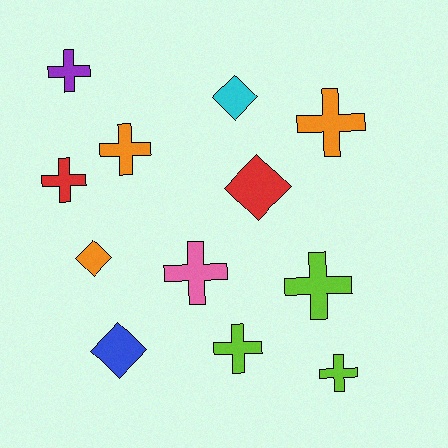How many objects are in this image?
There are 12 objects.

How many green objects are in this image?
There are no green objects.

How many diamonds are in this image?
There are 4 diamonds.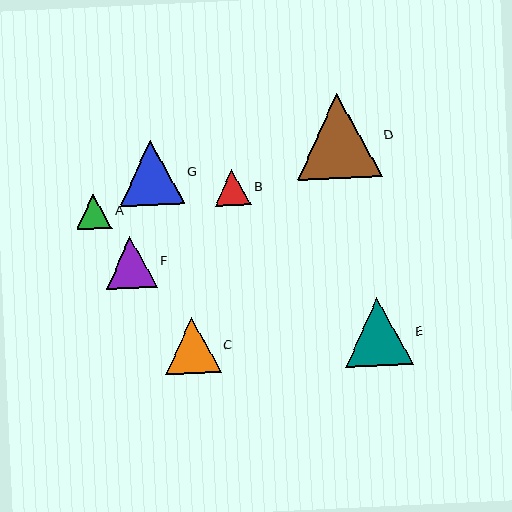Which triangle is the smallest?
Triangle A is the smallest with a size of approximately 35 pixels.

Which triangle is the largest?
Triangle D is the largest with a size of approximately 85 pixels.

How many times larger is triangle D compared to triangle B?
Triangle D is approximately 2.3 times the size of triangle B.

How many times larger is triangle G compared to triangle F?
Triangle G is approximately 1.3 times the size of triangle F.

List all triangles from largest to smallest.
From largest to smallest: D, E, G, C, F, B, A.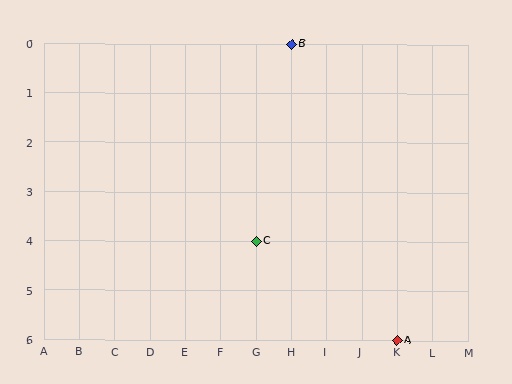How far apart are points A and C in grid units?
Points A and C are 4 columns and 2 rows apart (about 4.5 grid units diagonally).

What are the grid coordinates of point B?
Point B is at grid coordinates (H, 0).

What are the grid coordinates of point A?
Point A is at grid coordinates (K, 6).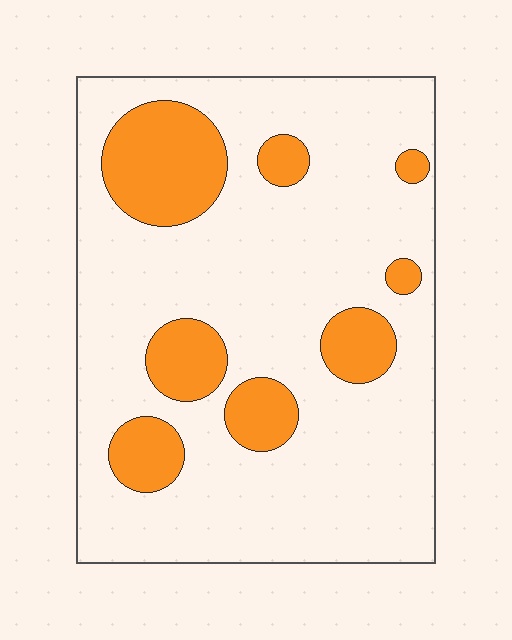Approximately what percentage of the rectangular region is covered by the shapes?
Approximately 20%.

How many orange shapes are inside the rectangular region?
8.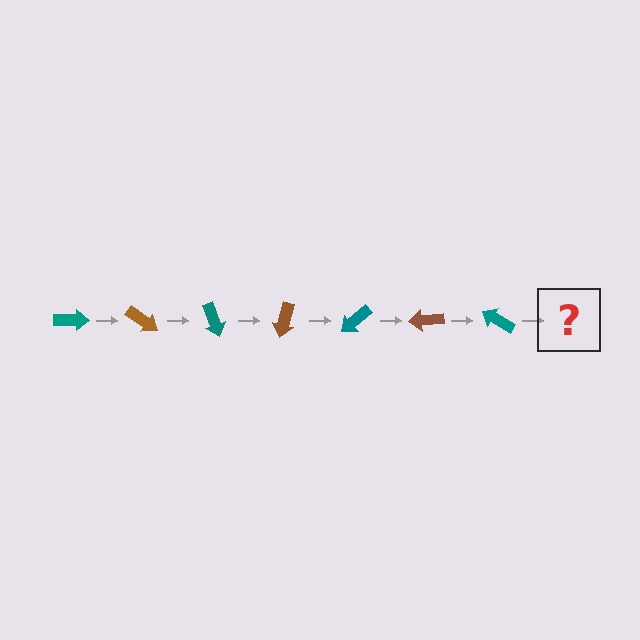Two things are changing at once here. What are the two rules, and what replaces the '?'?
The two rules are that it rotates 35 degrees each step and the color cycles through teal and brown. The '?' should be a brown arrow, rotated 245 degrees from the start.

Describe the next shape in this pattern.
It should be a brown arrow, rotated 245 degrees from the start.